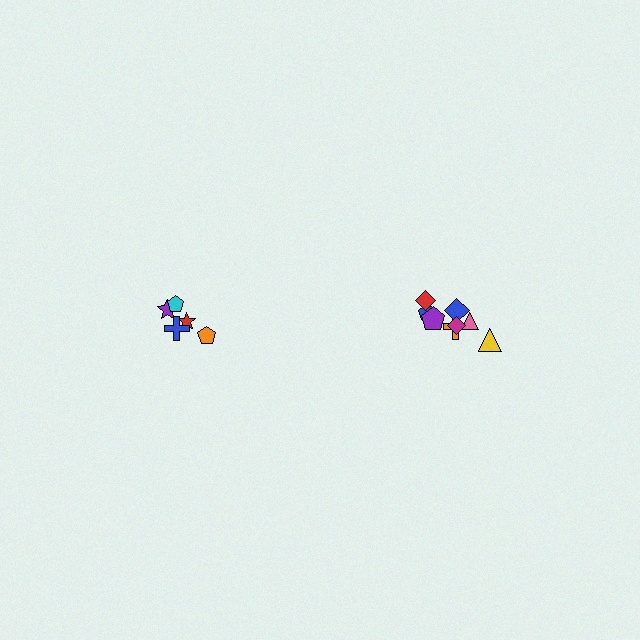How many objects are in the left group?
There are 5 objects.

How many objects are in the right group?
There are 8 objects.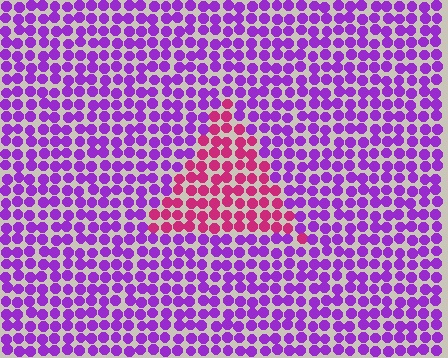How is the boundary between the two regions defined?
The boundary is defined purely by a slight shift in hue (about 50 degrees). Spacing, size, and orientation are identical on both sides.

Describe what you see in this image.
The image is filled with small purple elements in a uniform arrangement. A triangle-shaped region is visible where the elements are tinted to a slightly different hue, forming a subtle color boundary.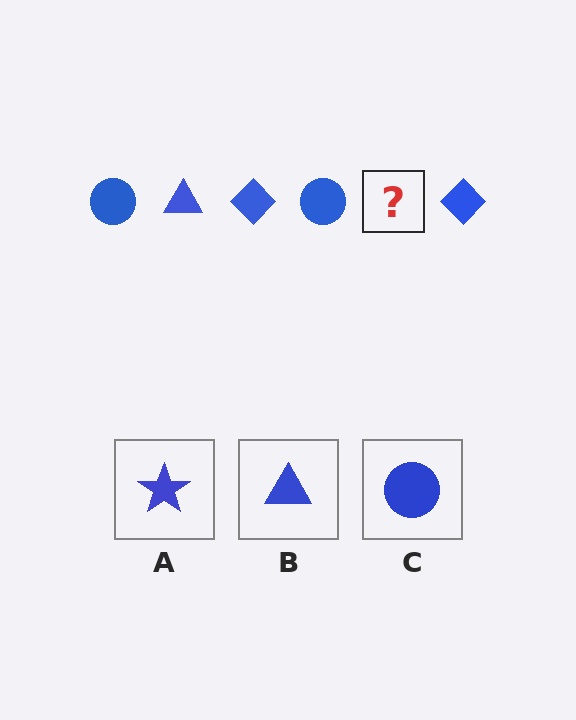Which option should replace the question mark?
Option B.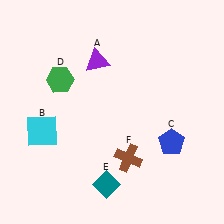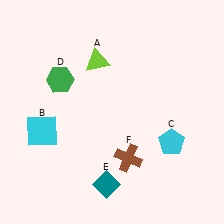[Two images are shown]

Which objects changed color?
A changed from purple to lime. C changed from blue to cyan.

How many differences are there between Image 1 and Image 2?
There are 2 differences between the two images.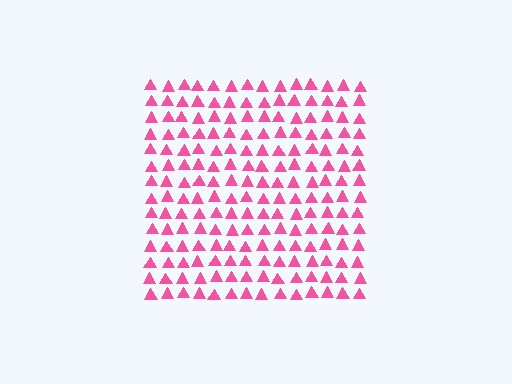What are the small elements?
The small elements are triangles.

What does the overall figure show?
The overall figure shows a square.